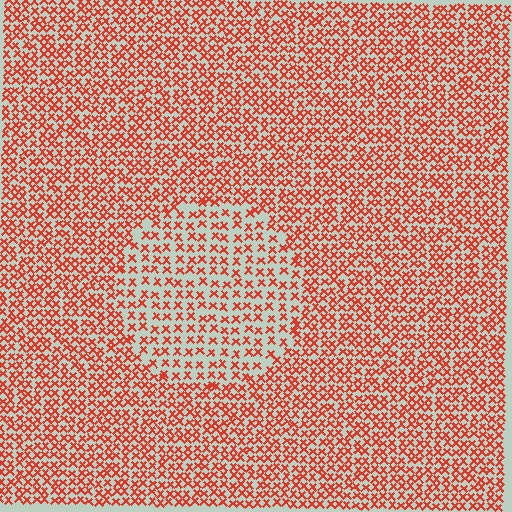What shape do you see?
I see a circle.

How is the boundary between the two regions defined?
The boundary is defined by a change in element density (approximately 1.7x ratio). All elements are the same color, size, and shape.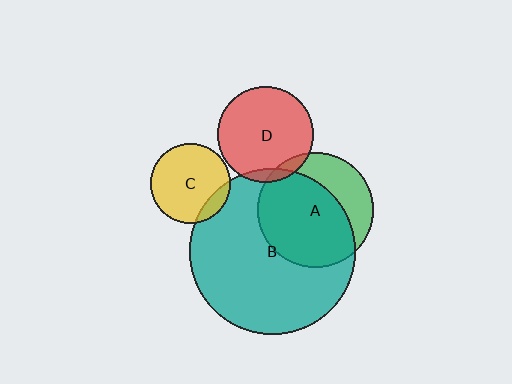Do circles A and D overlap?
Yes.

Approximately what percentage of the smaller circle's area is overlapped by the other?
Approximately 10%.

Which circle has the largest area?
Circle B (teal).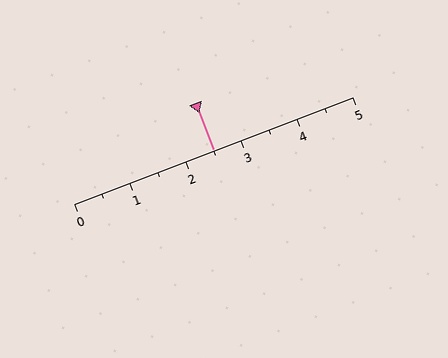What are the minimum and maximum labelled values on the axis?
The axis runs from 0 to 5.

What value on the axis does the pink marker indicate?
The marker indicates approximately 2.5.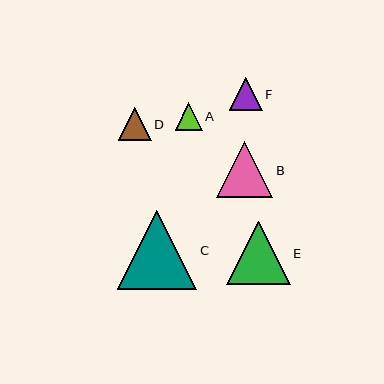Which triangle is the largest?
Triangle C is the largest with a size of approximately 79 pixels.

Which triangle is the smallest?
Triangle A is the smallest with a size of approximately 27 pixels.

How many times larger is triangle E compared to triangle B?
Triangle E is approximately 1.1 times the size of triangle B.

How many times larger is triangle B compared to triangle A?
Triangle B is approximately 2.1 times the size of triangle A.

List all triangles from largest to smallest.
From largest to smallest: C, E, B, D, F, A.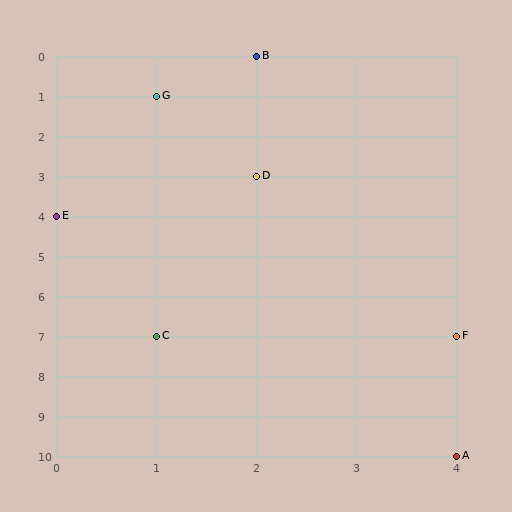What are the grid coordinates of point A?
Point A is at grid coordinates (4, 10).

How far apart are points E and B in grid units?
Points E and B are 2 columns and 4 rows apart (about 4.5 grid units diagonally).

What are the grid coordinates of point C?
Point C is at grid coordinates (1, 7).